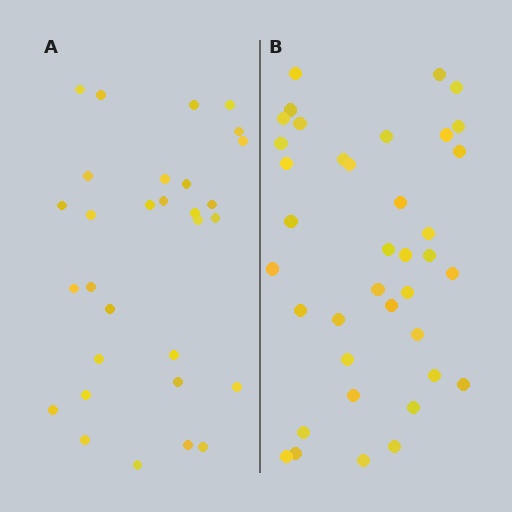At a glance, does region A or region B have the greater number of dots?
Region B (the right region) has more dots.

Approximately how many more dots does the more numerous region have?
Region B has roughly 8 or so more dots than region A.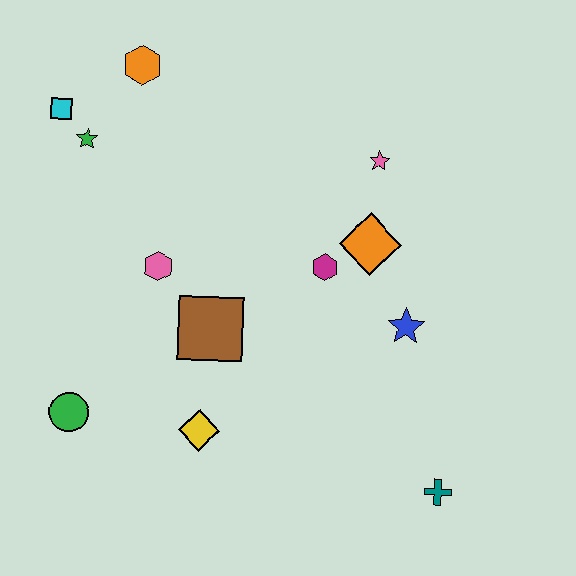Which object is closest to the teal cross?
The blue star is closest to the teal cross.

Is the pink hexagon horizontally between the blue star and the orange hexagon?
Yes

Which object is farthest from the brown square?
The teal cross is farthest from the brown square.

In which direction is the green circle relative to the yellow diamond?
The green circle is to the left of the yellow diamond.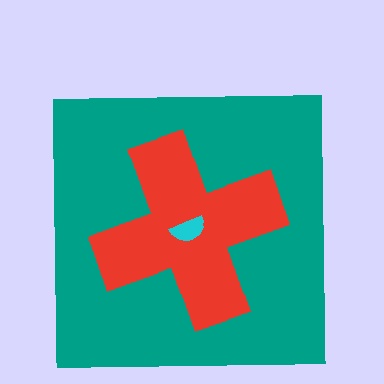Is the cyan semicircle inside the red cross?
Yes.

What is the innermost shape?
The cyan semicircle.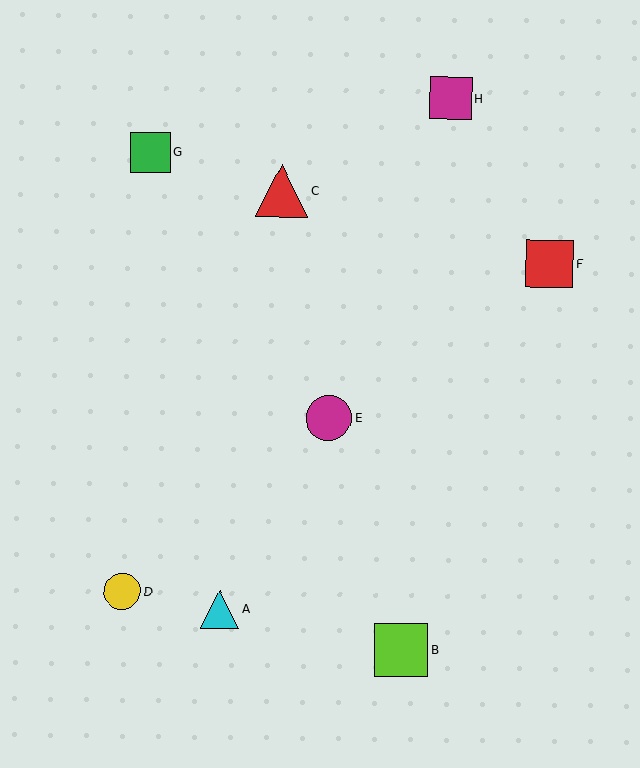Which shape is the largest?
The lime square (labeled B) is the largest.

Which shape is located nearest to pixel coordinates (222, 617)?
The cyan triangle (labeled A) at (220, 609) is nearest to that location.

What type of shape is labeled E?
Shape E is a magenta circle.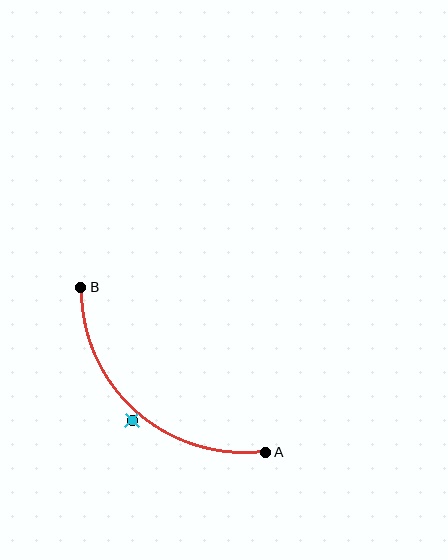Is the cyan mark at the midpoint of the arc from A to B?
No — the cyan mark does not lie on the arc at all. It sits slightly outside the curve.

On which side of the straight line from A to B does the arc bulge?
The arc bulges below and to the left of the straight line connecting A and B.